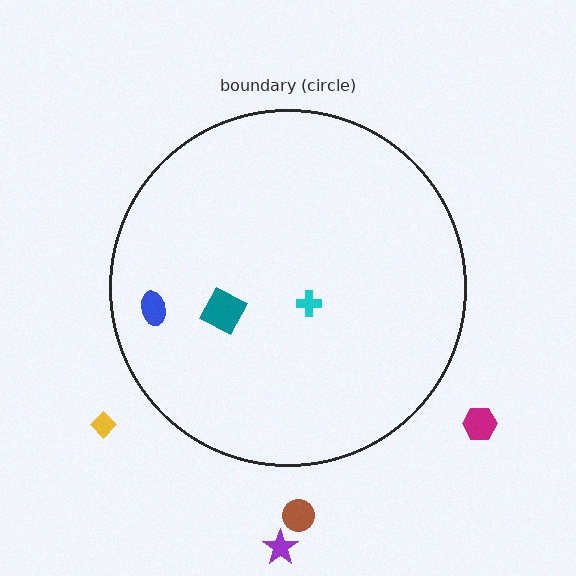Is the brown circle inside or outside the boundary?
Outside.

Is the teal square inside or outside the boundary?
Inside.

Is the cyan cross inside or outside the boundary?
Inside.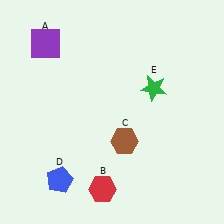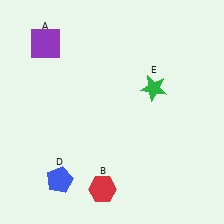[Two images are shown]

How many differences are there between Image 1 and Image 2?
There is 1 difference between the two images.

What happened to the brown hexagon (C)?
The brown hexagon (C) was removed in Image 2. It was in the bottom-right area of Image 1.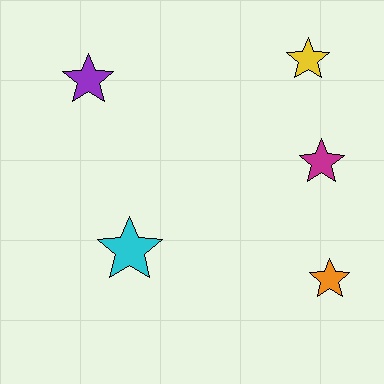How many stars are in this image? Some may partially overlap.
There are 5 stars.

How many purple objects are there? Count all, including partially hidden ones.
There is 1 purple object.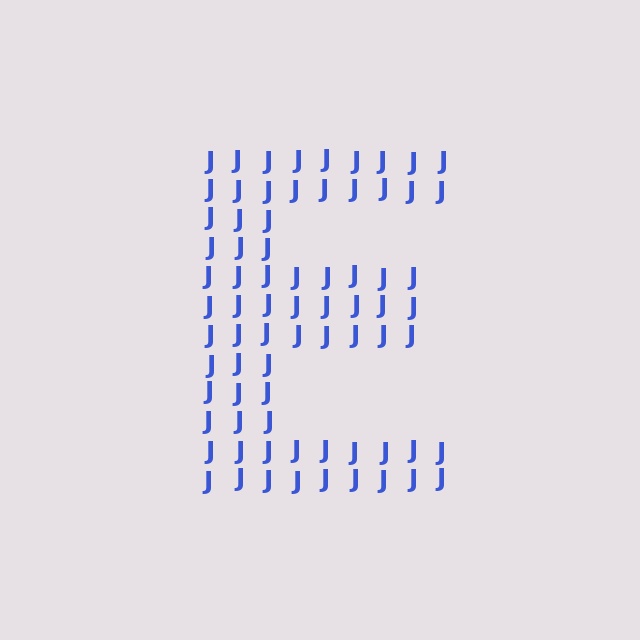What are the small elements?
The small elements are letter J's.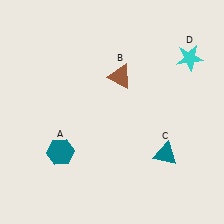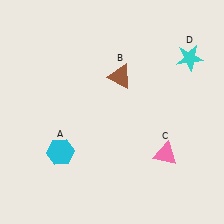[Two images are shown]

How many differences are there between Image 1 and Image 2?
There are 2 differences between the two images.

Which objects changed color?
A changed from teal to cyan. C changed from teal to pink.